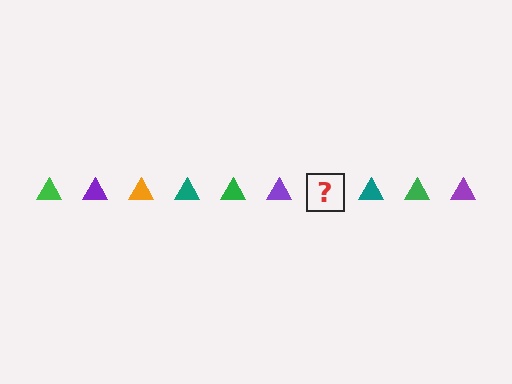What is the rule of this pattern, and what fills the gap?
The rule is that the pattern cycles through green, purple, orange, teal triangles. The gap should be filled with an orange triangle.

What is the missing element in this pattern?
The missing element is an orange triangle.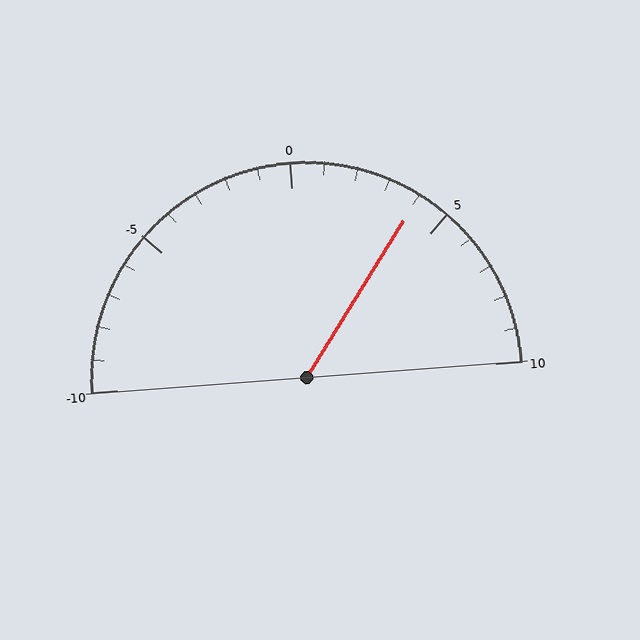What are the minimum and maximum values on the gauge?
The gauge ranges from -10 to 10.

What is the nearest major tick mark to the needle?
The nearest major tick mark is 5.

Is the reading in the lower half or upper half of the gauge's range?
The reading is in the upper half of the range (-10 to 10).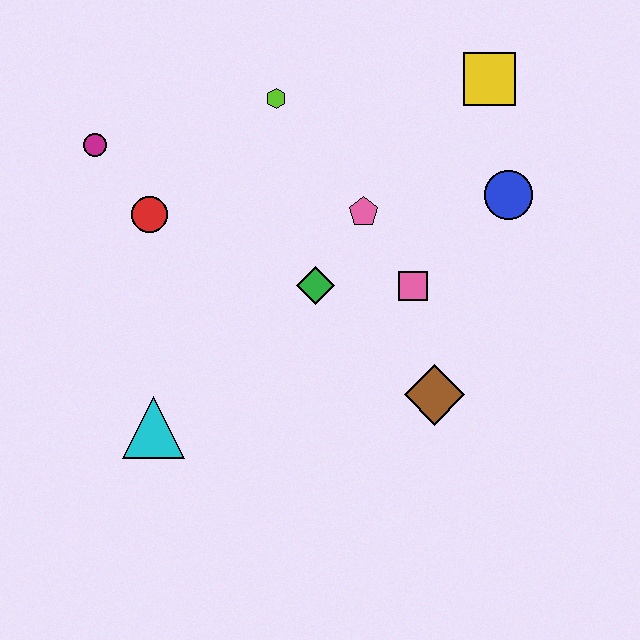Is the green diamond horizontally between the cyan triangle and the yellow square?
Yes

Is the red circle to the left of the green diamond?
Yes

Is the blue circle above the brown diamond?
Yes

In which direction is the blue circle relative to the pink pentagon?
The blue circle is to the right of the pink pentagon.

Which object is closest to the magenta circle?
The red circle is closest to the magenta circle.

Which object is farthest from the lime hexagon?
The cyan triangle is farthest from the lime hexagon.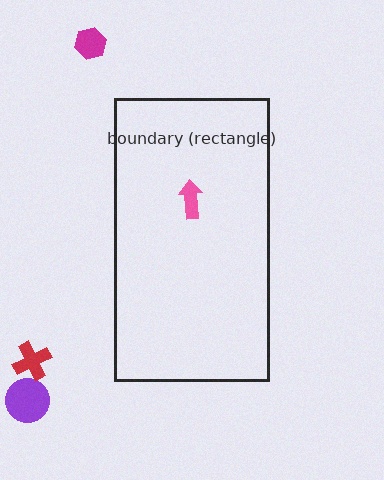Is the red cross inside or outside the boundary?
Outside.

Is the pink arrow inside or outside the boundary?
Inside.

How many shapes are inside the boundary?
1 inside, 3 outside.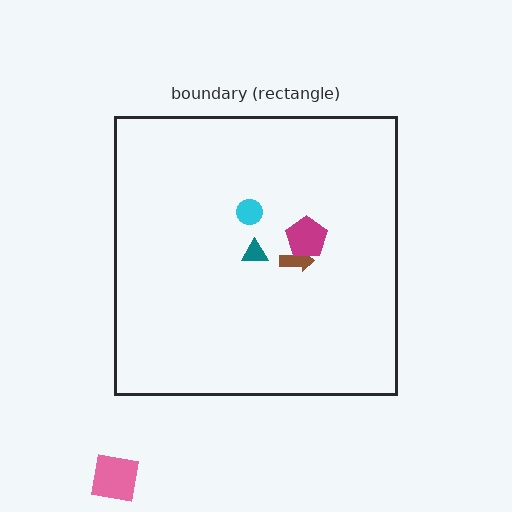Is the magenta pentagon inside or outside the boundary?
Inside.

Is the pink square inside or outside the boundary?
Outside.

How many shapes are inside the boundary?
4 inside, 1 outside.